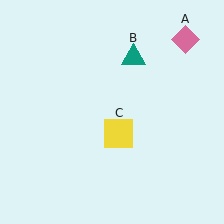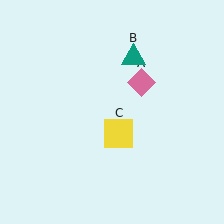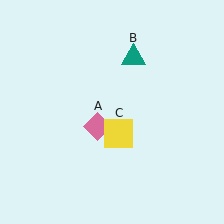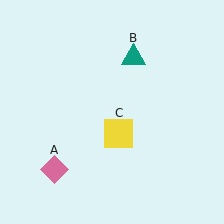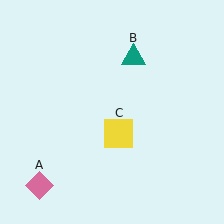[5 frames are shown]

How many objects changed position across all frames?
1 object changed position: pink diamond (object A).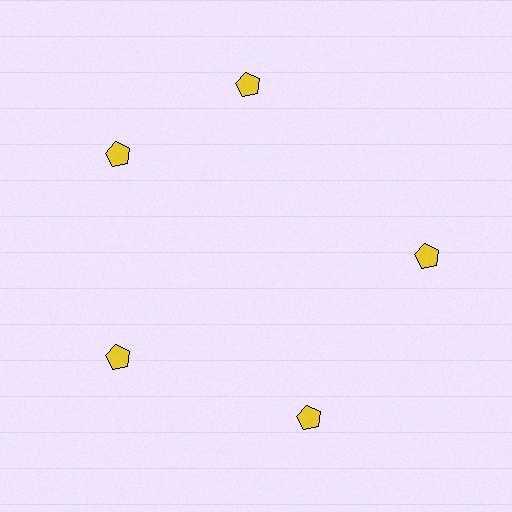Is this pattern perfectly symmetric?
No. The 5 yellow pentagons are arranged in a ring, but one element near the 1 o'clock position is rotated out of alignment along the ring, breaking the 5-fold rotational symmetry.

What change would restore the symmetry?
The symmetry would be restored by rotating it back into even spacing with its neighbors so that all 5 pentagons sit at equal angles and equal distance from the center.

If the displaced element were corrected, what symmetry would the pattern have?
It would have 5-fold rotational symmetry — the pattern would map onto itself every 72 degrees.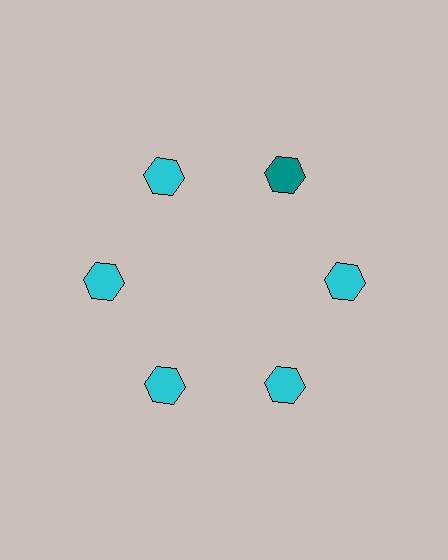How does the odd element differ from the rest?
It has a different color: teal instead of cyan.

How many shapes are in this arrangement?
There are 6 shapes arranged in a ring pattern.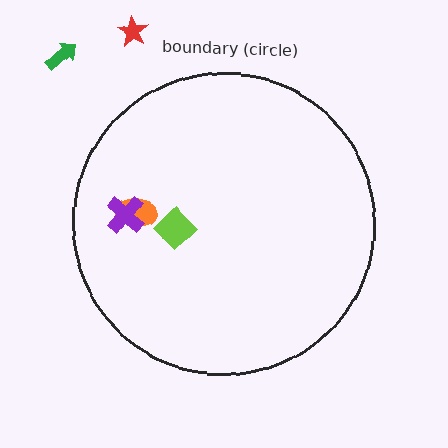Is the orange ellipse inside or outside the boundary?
Inside.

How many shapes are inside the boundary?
3 inside, 2 outside.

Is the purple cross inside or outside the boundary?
Inside.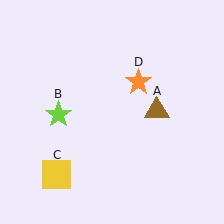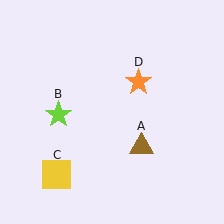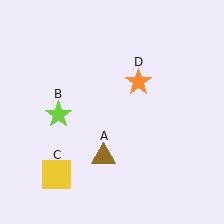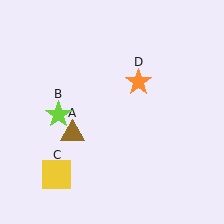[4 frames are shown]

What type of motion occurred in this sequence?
The brown triangle (object A) rotated clockwise around the center of the scene.